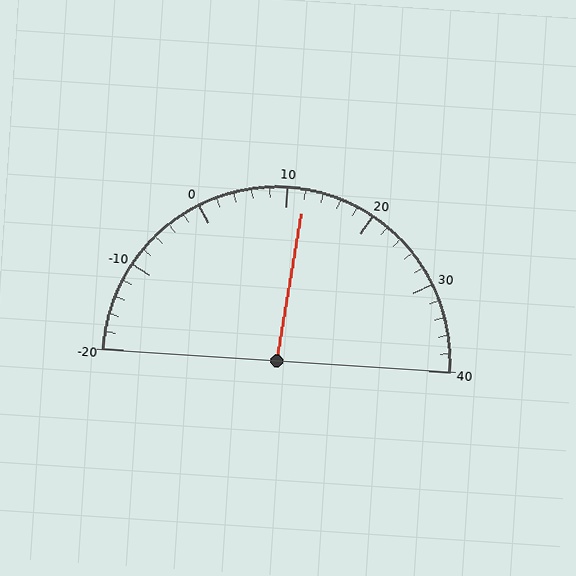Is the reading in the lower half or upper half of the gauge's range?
The reading is in the upper half of the range (-20 to 40).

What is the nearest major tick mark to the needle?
The nearest major tick mark is 10.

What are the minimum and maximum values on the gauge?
The gauge ranges from -20 to 40.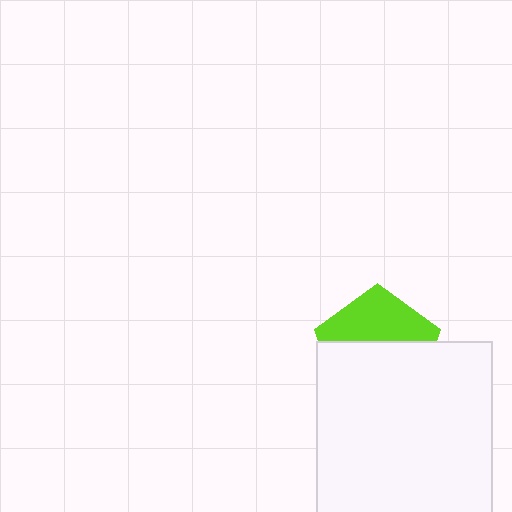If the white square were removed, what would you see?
You would see the complete lime pentagon.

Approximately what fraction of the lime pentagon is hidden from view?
Roughly 58% of the lime pentagon is hidden behind the white square.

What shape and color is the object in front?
The object in front is a white square.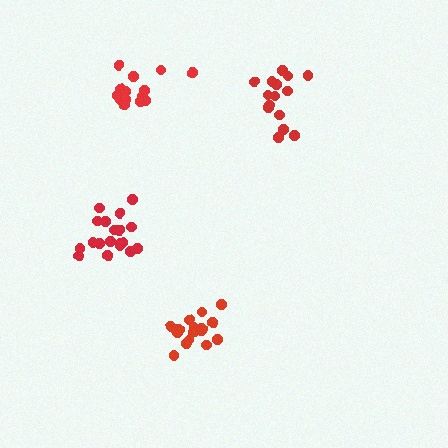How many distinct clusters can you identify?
There are 4 distinct clusters.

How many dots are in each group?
Group 1: 15 dots, Group 2: 20 dots, Group 3: 18 dots, Group 4: 14 dots (67 total).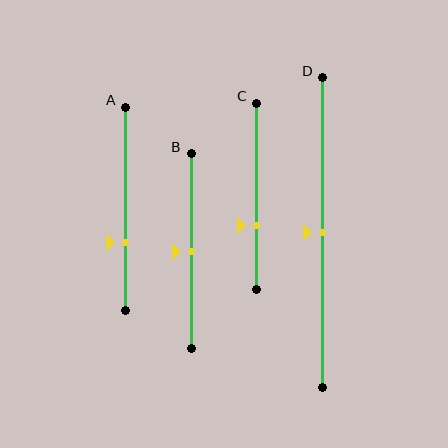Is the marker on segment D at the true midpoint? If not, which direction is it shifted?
Yes, the marker on segment D is at the true midpoint.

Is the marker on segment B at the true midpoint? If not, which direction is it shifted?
Yes, the marker on segment B is at the true midpoint.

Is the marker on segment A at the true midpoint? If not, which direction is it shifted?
No, the marker on segment A is shifted downward by about 17% of the segment length.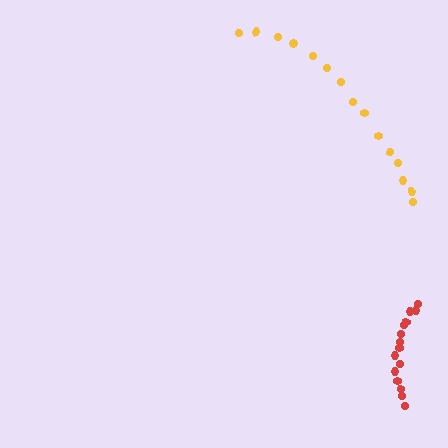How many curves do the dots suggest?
There are 2 distinct paths.